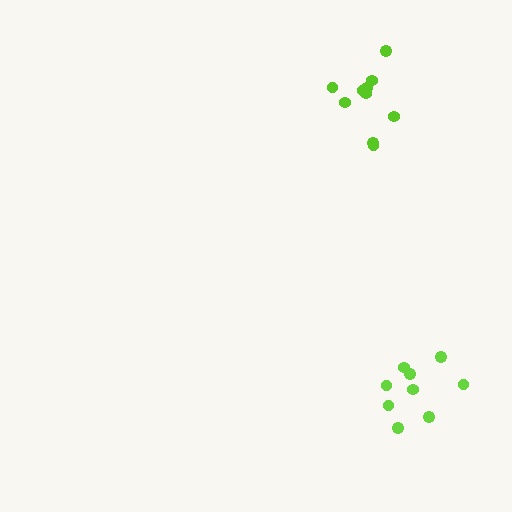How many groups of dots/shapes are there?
There are 2 groups.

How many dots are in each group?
Group 1: 10 dots, Group 2: 9 dots (19 total).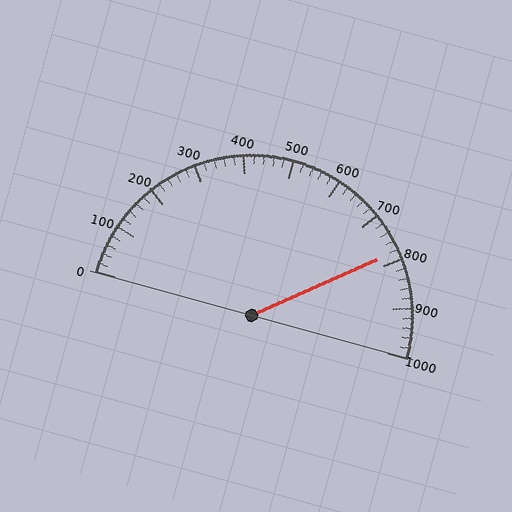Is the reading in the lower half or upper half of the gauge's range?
The reading is in the upper half of the range (0 to 1000).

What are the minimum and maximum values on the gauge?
The gauge ranges from 0 to 1000.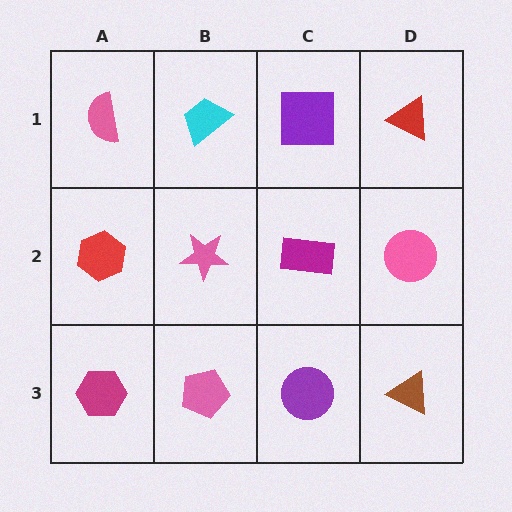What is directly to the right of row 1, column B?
A purple square.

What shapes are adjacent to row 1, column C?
A magenta rectangle (row 2, column C), a cyan trapezoid (row 1, column B), a red triangle (row 1, column D).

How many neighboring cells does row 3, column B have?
3.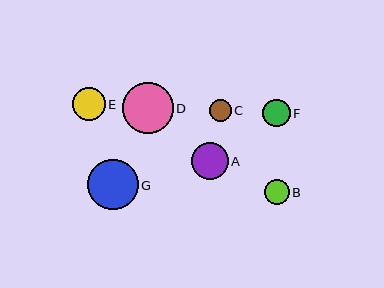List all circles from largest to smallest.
From largest to smallest: D, G, A, E, F, B, C.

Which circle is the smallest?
Circle C is the smallest with a size of approximately 21 pixels.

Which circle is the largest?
Circle D is the largest with a size of approximately 51 pixels.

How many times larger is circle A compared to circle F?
Circle A is approximately 1.3 times the size of circle F.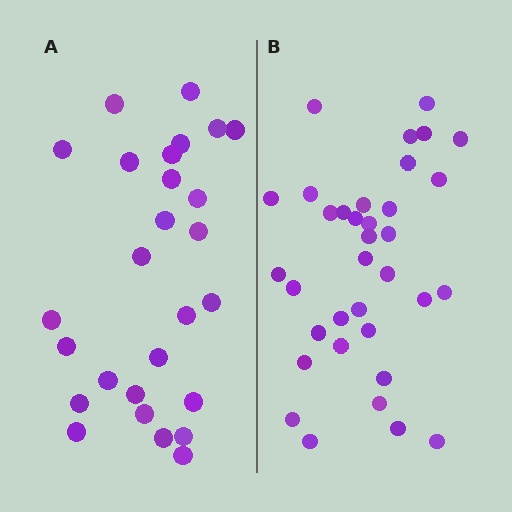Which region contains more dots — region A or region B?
Region B (the right region) has more dots.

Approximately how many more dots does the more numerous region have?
Region B has roughly 8 or so more dots than region A.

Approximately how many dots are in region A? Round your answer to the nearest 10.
About 30 dots. (The exact count is 27, which rounds to 30.)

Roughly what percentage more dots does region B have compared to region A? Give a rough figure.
About 30% more.